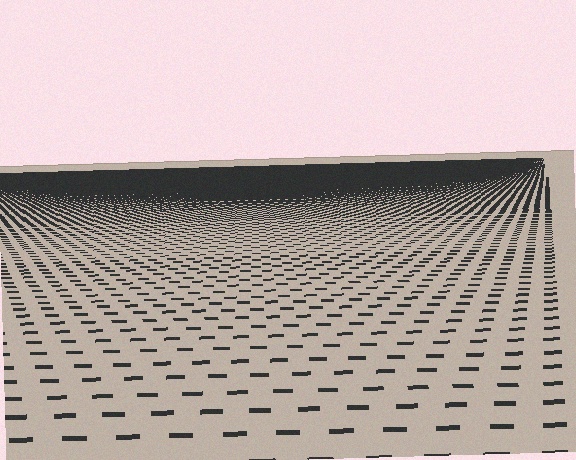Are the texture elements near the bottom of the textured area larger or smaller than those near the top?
Larger. Near the bottom, elements are closer to the viewer and appear at a bigger on-screen size.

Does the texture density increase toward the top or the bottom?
Density increases toward the top.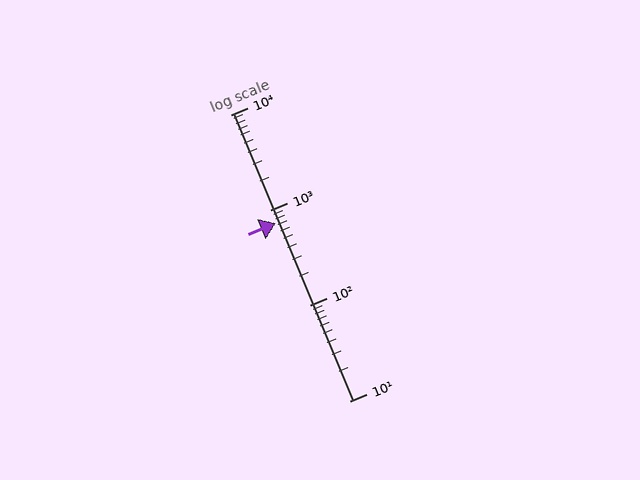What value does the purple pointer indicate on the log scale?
The pointer indicates approximately 730.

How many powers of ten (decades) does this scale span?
The scale spans 3 decades, from 10 to 10000.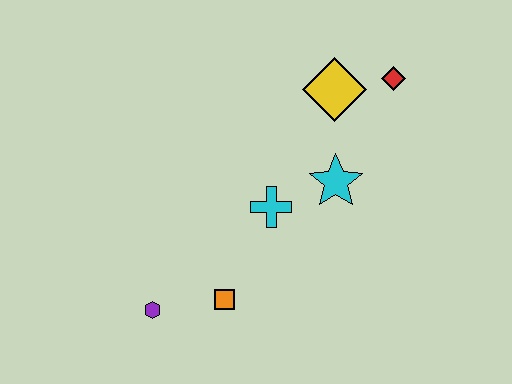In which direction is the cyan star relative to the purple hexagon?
The cyan star is to the right of the purple hexagon.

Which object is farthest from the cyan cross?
The red diamond is farthest from the cyan cross.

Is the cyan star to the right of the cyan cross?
Yes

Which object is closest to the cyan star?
The cyan cross is closest to the cyan star.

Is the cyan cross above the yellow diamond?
No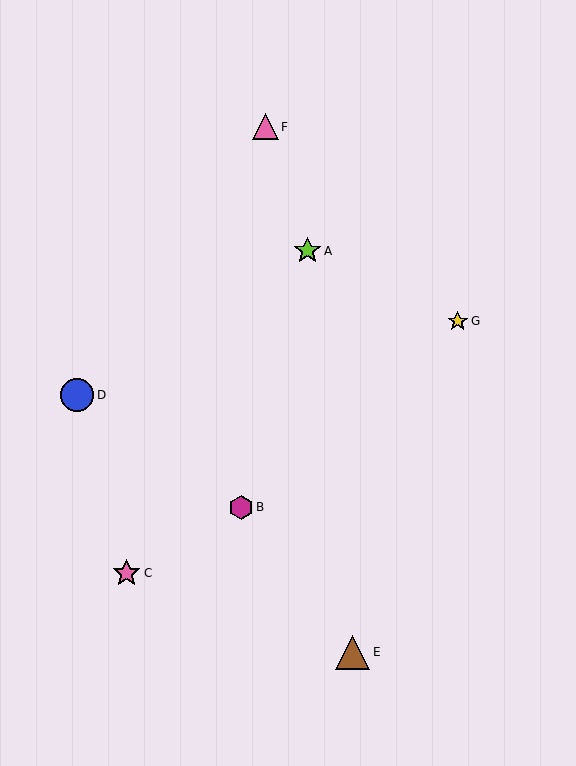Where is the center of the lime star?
The center of the lime star is at (308, 251).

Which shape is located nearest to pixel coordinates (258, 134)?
The pink triangle (labeled F) at (265, 127) is nearest to that location.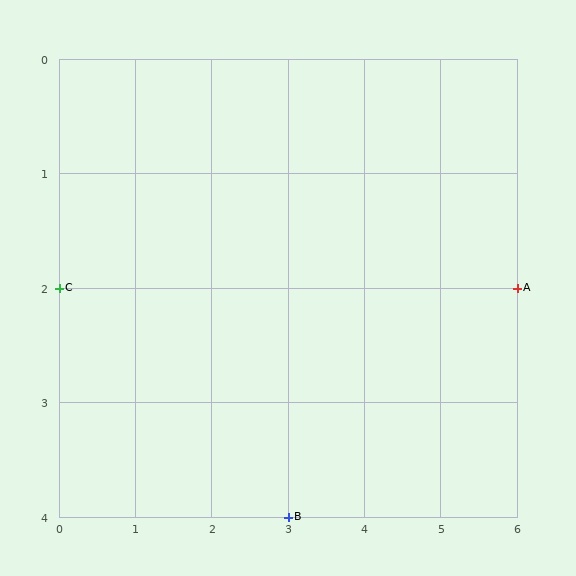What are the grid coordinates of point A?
Point A is at grid coordinates (6, 2).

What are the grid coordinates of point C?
Point C is at grid coordinates (0, 2).